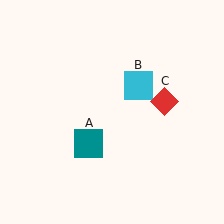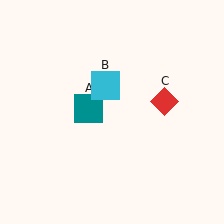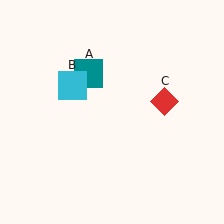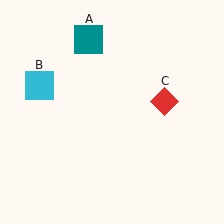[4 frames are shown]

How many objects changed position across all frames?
2 objects changed position: teal square (object A), cyan square (object B).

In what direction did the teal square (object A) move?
The teal square (object A) moved up.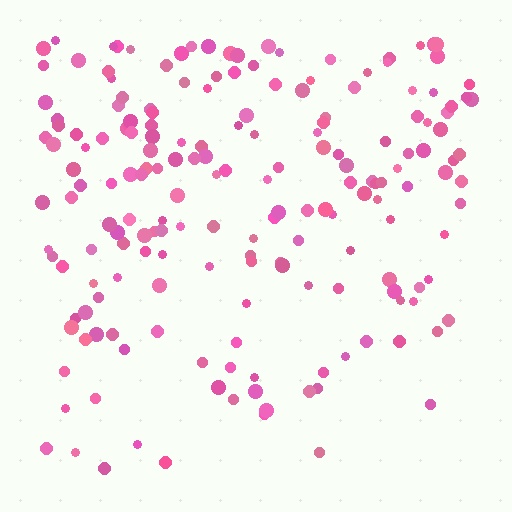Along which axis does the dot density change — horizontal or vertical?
Vertical.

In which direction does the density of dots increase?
From bottom to top, with the top side densest.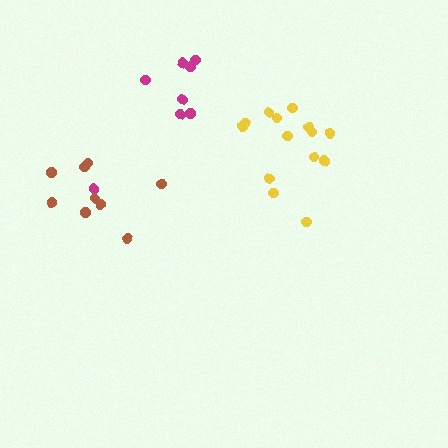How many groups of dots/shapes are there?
There are 3 groups.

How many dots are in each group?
Group 1: 8 dots, Group 2: 9 dots, Group 3: 14 dots (31 total).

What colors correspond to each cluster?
The clusters are colored: magenta, brown, yellow.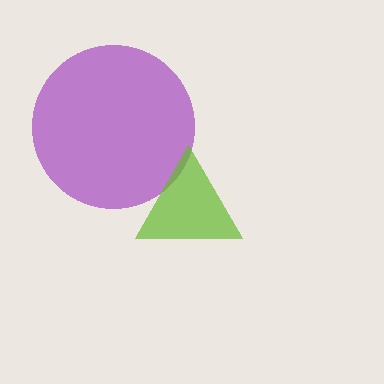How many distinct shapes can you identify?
There are 2 distinct shapes: a purple circle, a lime triangle.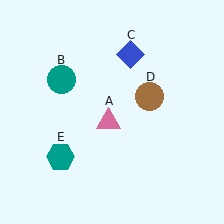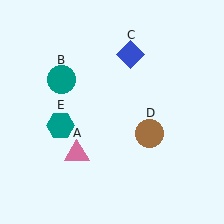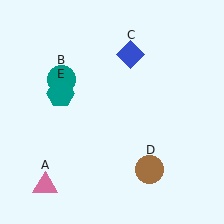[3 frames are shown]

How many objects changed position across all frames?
3 objects changed position: pink triangle (object A), brown circle (object D), teal hexagon (object E).